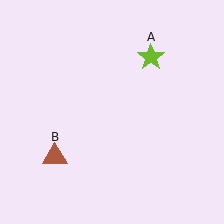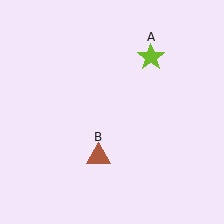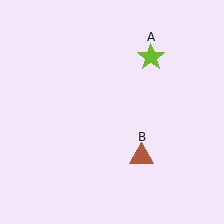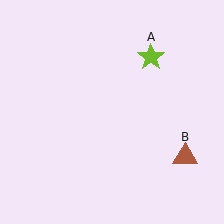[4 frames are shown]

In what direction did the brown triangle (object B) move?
The brown triangle (object B) moved right.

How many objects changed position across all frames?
1 object changed position: brown triangle (object B).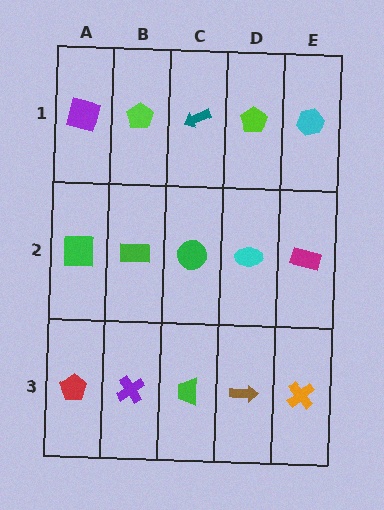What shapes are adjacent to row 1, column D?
A cyan ellipse (row 2, column D), a teal arrow (row 1, column C), a cyan hexagon (row 1, column E).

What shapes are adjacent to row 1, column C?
A green circle (row 2, column C), a lime pentagon (row 1, column B), a lime pentagon (row 1, column D).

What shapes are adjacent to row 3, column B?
A green rectangle (row 2, column B), a red pentagon (row 3, column A), a green trapezoid (row 3, column C).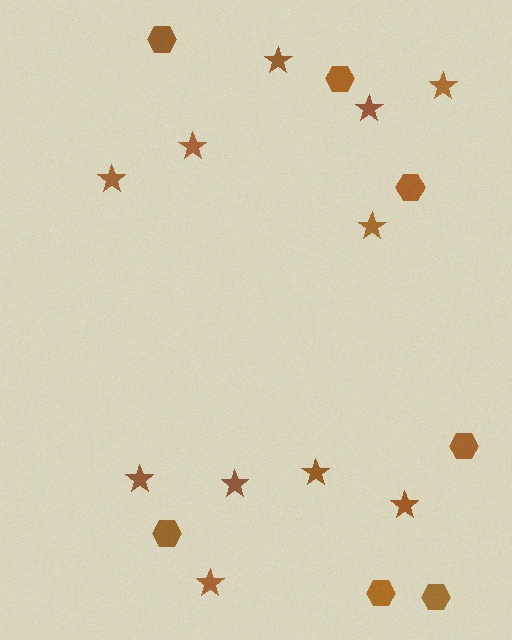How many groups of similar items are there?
There are 2 groups: one group of stars (11) and one group of hexagons (7).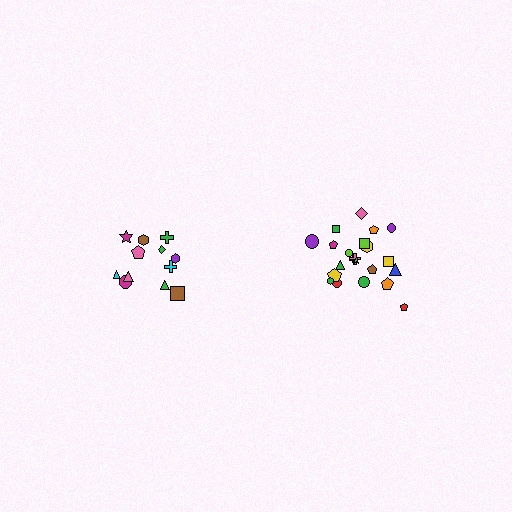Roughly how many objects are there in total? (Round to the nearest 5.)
Roughly 35 objects in total.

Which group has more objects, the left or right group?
The right group.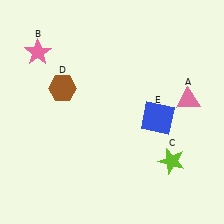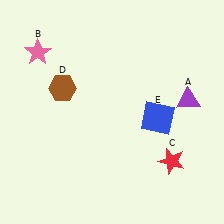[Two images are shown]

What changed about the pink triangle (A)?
In Image 1, A is pink. In Image 2, it changed to purple.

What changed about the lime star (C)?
In Image 1, C is lime. In Image 2, it changed to red.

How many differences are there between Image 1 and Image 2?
There are 2 differences between the two images.